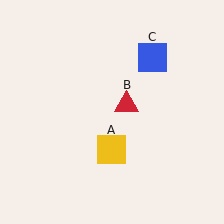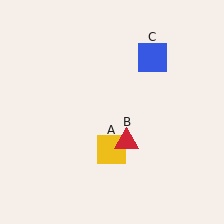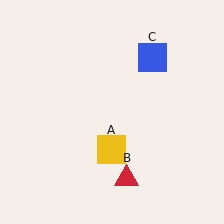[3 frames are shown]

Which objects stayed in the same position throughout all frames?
Yellow square (object A) and blue square (object C) remained stationary.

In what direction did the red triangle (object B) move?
The red triangle (object B) moved down.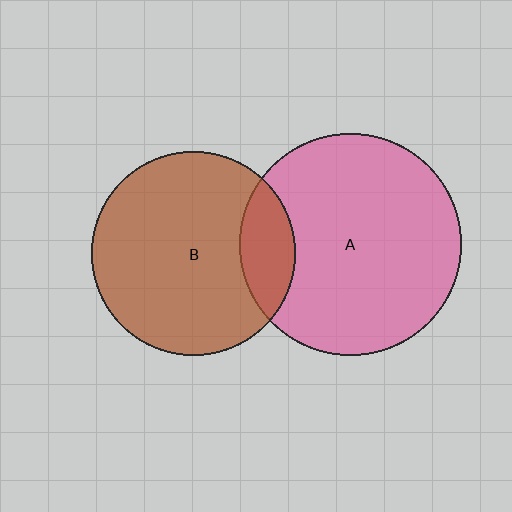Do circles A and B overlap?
Yes.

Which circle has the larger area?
Circle A (pink).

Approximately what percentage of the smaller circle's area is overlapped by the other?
Approximately 15%.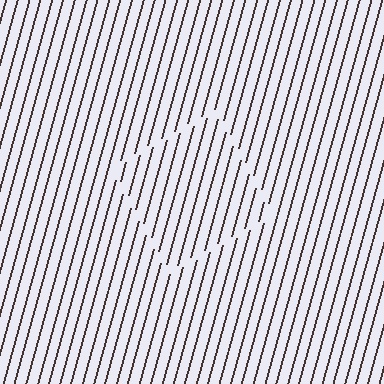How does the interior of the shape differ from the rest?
The interior of the shape contains the same grating, shifted by half a period — the contour is defined by the phase discontinuity where line-ends from the inner and outer gratings abut.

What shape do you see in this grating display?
An illusory square. The interior of the shape contains the same grating, shifted by half a period — the contour is defined by the phase discontinuity where line-ends from the inner and outer gratings abut.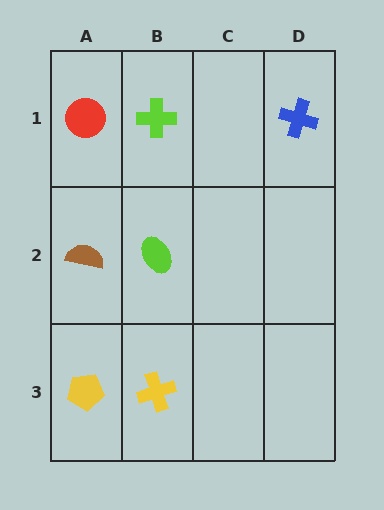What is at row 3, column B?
A yellow cross.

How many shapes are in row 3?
2 shapes.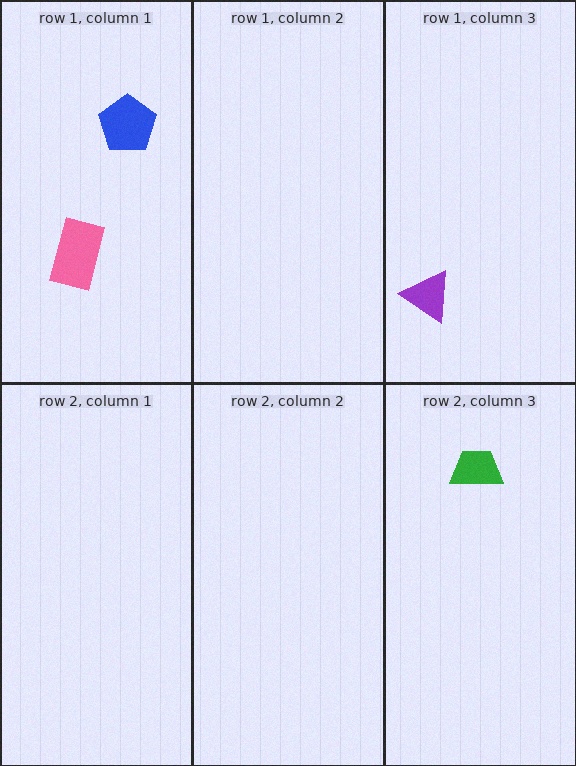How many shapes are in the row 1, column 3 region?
1.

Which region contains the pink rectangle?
The row 1, column 1 region.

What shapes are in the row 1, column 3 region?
The purple triangle.